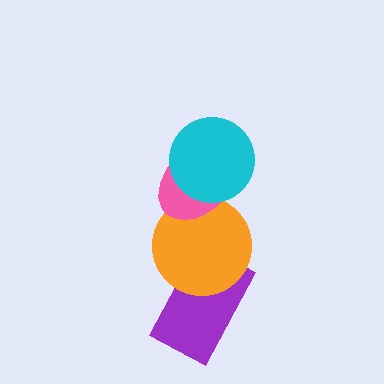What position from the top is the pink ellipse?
The pink ellipse is 2nd from the top.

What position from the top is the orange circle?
The orange circle is 3rd from the top.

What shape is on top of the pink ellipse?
The cyan circle is on top of the pink ellipse.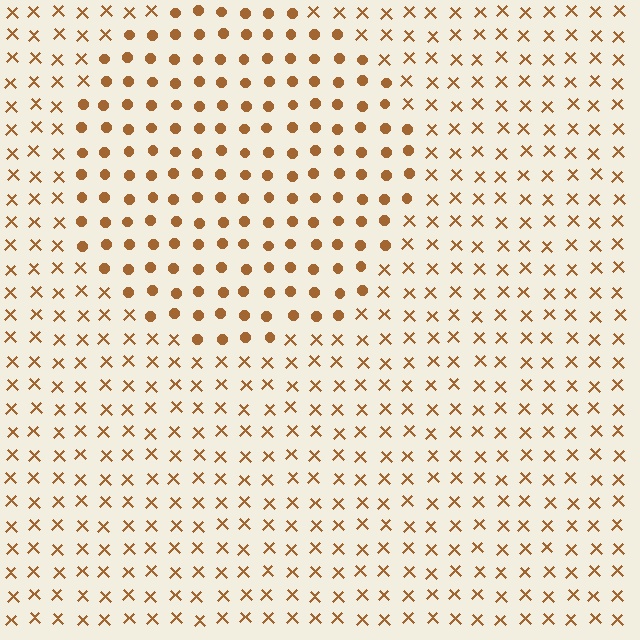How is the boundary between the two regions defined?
The boundary is defined by a change in element shape: circles inside vs. X marks outside. All elements share the same color and spacing.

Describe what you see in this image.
The image is filled with small brown elements arranged in a uniform grid. A circle-shaped region contains circles, while the surrounding area contains X marks. The boundary is defined purely by the change in element shape.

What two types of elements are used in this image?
The image uses circles inside the circle region and X marks outside it.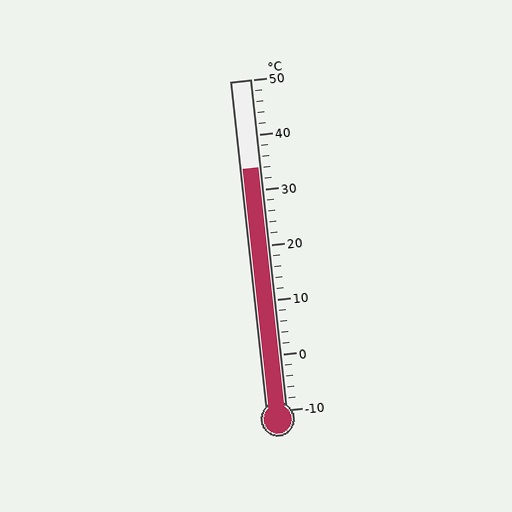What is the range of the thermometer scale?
The thermometer scale ranges from -10°C to 50°C.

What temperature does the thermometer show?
The thermometer shows approximately 34°C.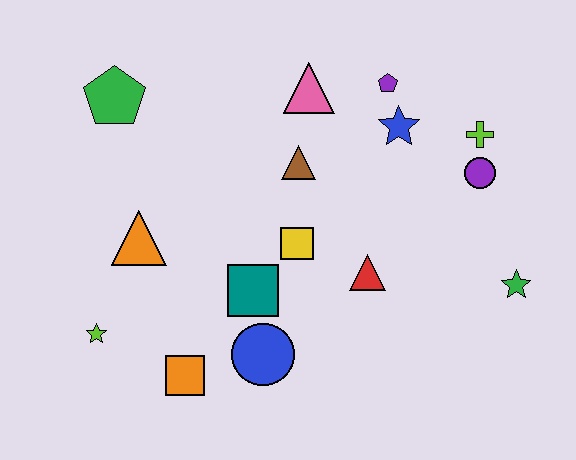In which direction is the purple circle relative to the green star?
The purple circle is above the green star.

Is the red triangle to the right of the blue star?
No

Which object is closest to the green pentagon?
The orange triangle is closest to the green pentagon.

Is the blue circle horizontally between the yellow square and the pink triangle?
No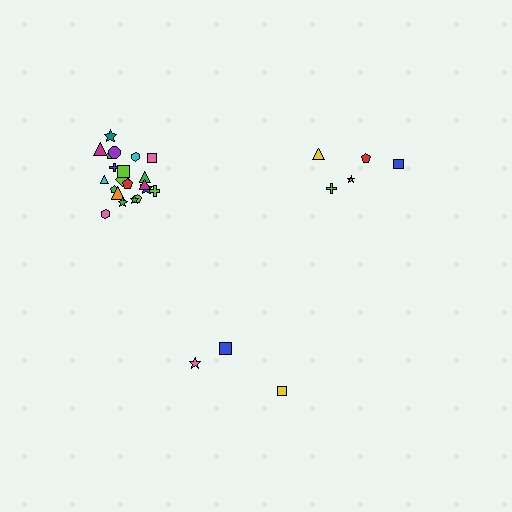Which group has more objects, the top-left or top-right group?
The top-left group.